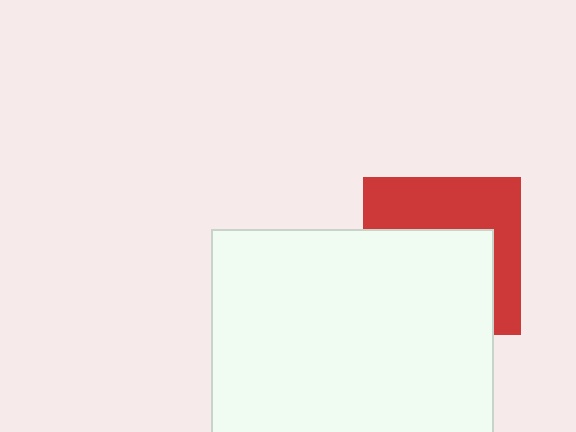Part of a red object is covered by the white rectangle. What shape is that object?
It is a square.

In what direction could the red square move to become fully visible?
The red square could move up. That would shift it out from behind the white rectangle entirely.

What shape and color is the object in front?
The object in front is a white rectangle.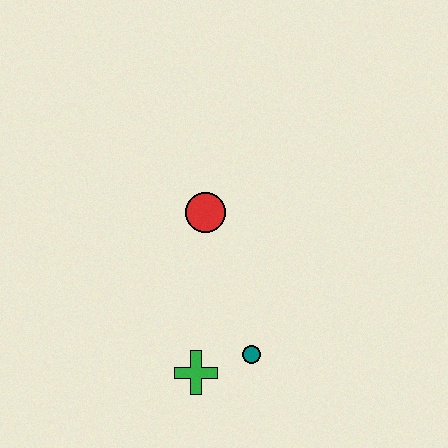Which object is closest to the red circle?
The teal circle is closest to the red circle.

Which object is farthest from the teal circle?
The red circle is farthest from the teal circle.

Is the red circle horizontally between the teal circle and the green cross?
Yes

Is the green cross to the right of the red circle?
No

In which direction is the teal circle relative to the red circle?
The teal circle is below the red circle.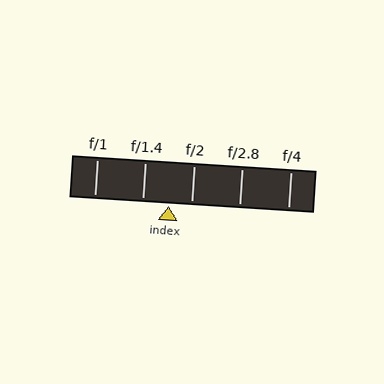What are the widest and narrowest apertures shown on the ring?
The widest aperture shown is f/1 and the narrowest is f/4.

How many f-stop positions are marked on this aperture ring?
There are 5 f-stop positions marked.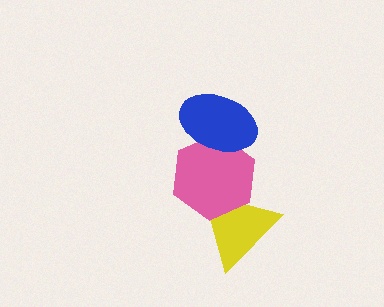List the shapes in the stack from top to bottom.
From top to bottom: the blue ellipse, the pink hexagon, the yellow triangle.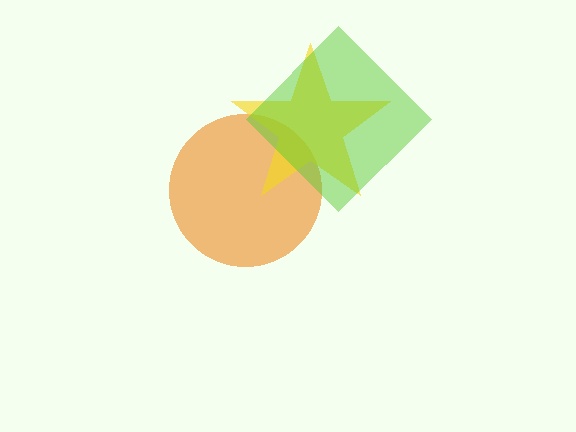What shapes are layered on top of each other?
The layered shapes are: an orange circle, a yellow star, a lime diamond.